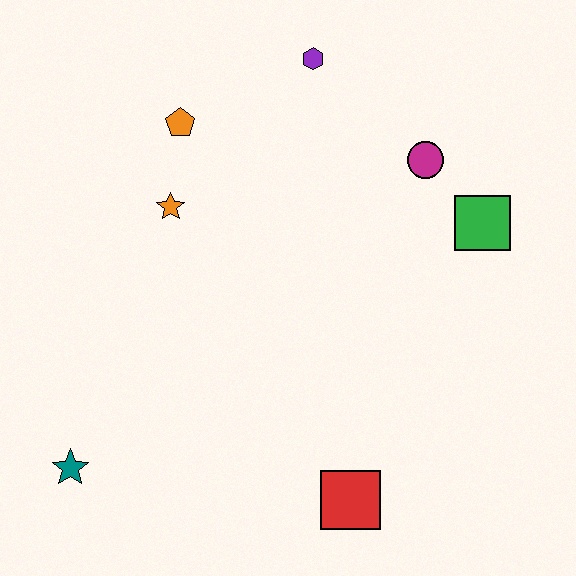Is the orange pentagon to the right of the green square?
No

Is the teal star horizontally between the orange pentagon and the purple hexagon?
No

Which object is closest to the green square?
The magenta circle is closest to the green square.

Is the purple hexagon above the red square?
Yes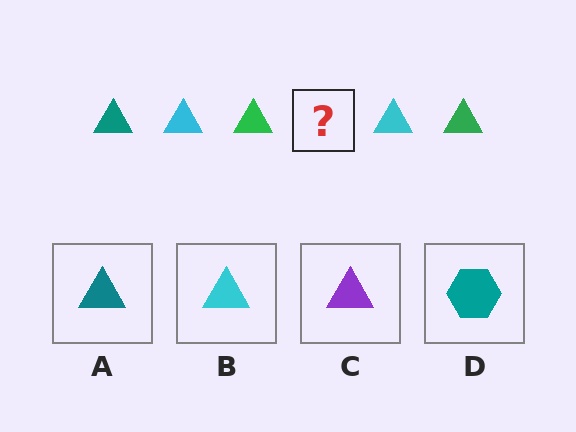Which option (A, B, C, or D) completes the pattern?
A.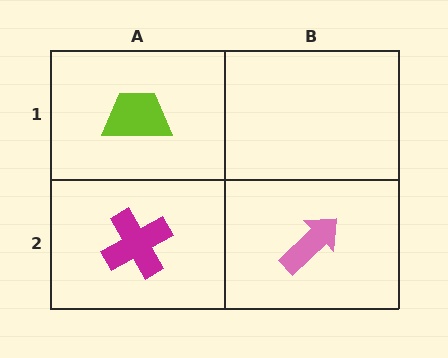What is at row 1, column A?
A lime trapezoid.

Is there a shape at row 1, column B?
No, that cell is empty.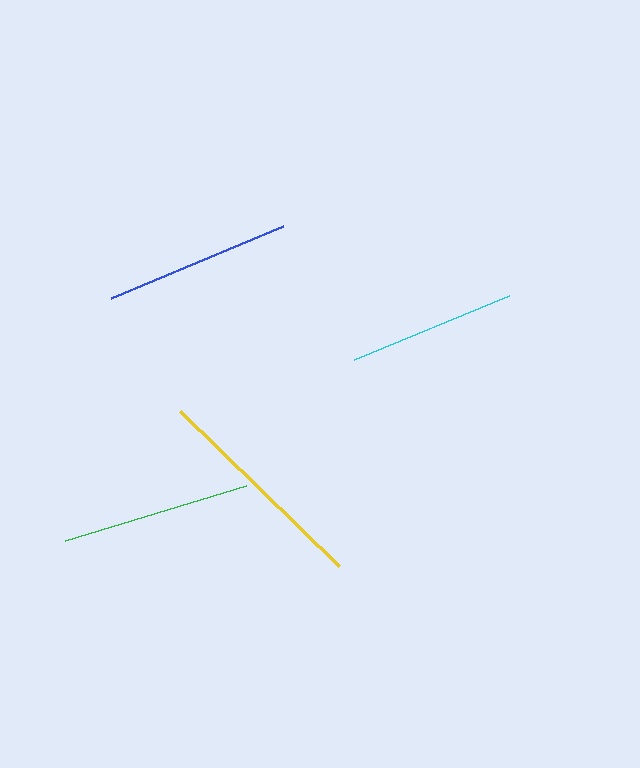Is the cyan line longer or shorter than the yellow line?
The yellow line is longer than the cyan line.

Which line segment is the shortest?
The cyan line is the shortest at approximately 167 pixels.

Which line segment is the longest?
The yellow line is the longest at approximately 222 pixels.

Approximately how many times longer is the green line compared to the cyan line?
The green line is approximately 1.1 times the length of the cyan line.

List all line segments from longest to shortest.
From longest to shortest: yellow, green, blue, cyan.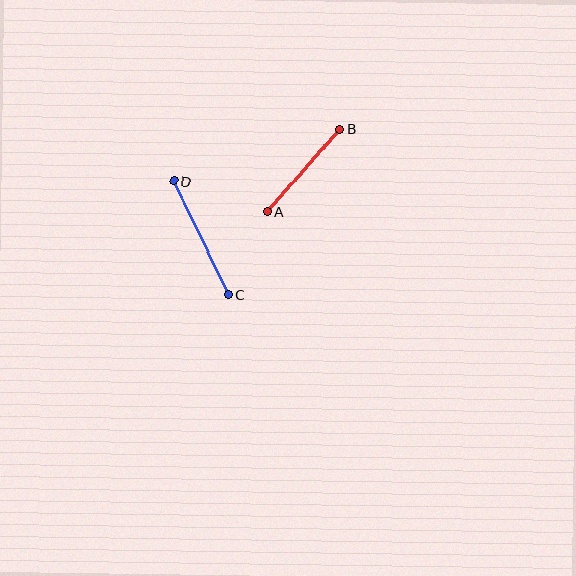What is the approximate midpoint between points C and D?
The midpoint is at approximately (201, 238) pixels.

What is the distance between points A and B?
The distance is approximately 110 pixels.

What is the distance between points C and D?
The distance is approximately 126 pixels.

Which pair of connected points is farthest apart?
Points C and D are farthest apart.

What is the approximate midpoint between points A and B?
The midpoint is at approximately (304, 170) pixels.